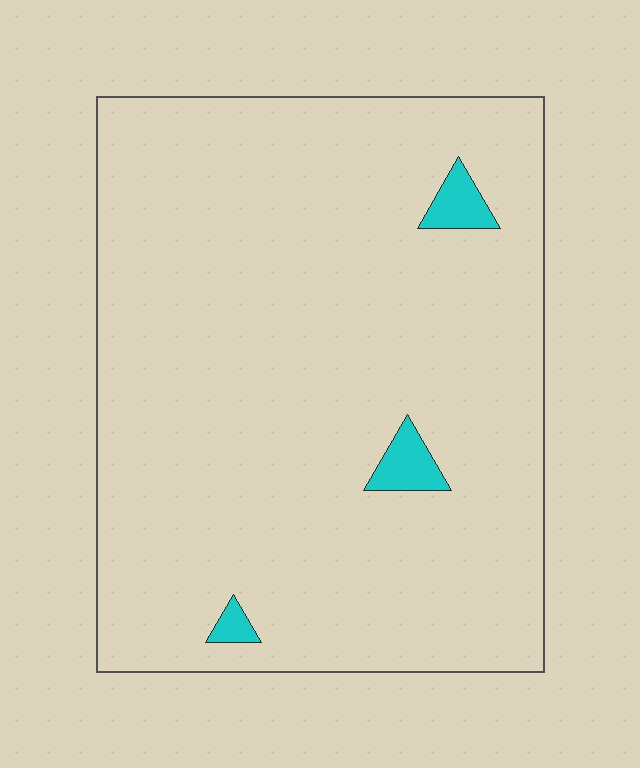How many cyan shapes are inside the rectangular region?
3.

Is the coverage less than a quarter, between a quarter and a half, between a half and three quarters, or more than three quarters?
Less than a quarter.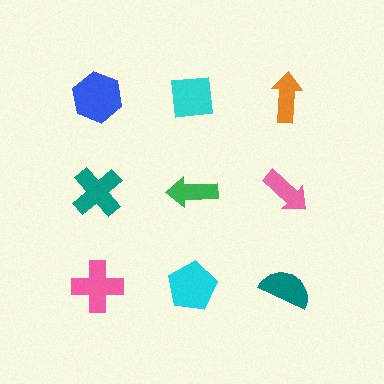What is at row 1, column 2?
A cyan square.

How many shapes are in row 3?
3 shapes.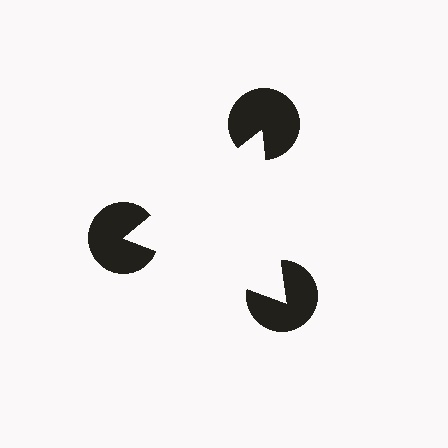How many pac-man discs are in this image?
There are 3 — one at each vertex of the illusory triangle.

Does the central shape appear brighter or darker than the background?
It typically appears slightly brighter than the background, even though no actual brightness change is drawn.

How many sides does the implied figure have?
3 sides.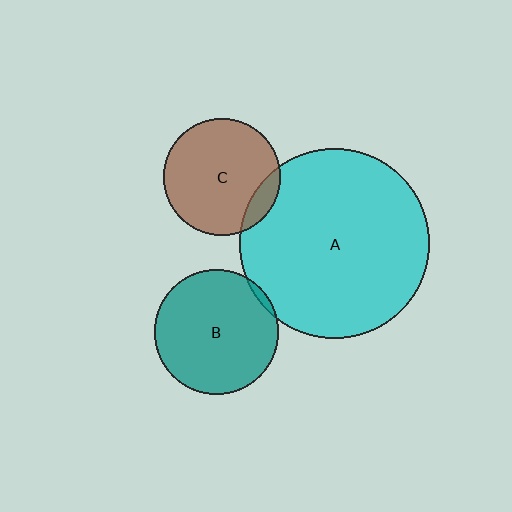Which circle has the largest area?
Circle A (cyan).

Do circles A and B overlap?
Yes.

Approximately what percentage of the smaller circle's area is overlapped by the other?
Approximately 5%.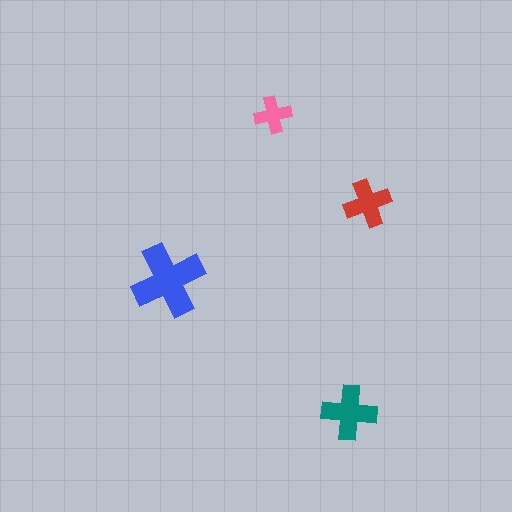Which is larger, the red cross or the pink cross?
The red one.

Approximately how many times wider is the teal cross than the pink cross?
About 1.5 times wider.